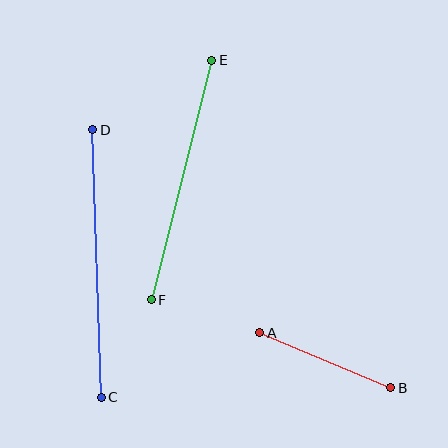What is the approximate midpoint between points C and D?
The midpoint is at approximately (97, 264) pixels.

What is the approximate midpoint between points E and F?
The midpoint is at approximately (181, 180) pixels.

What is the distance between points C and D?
The distance is approximately 268 pixels.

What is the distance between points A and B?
The distance is approximately 142 pixels.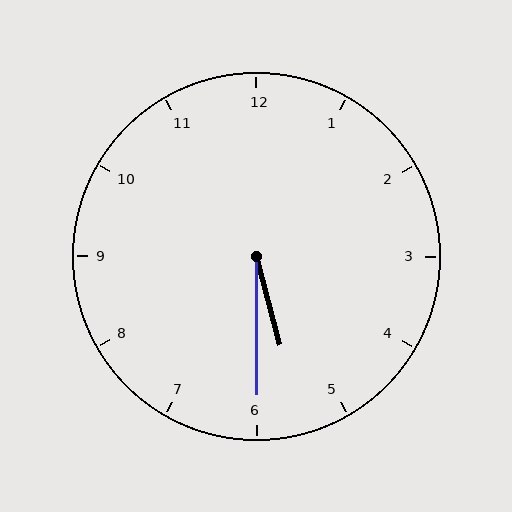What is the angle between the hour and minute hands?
Approximately 15 degrees.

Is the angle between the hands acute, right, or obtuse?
It is acute.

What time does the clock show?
5:30.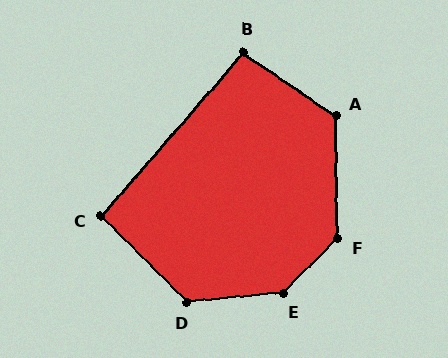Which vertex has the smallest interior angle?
C, at approximately 94 degrees.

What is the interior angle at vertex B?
Approximately 96 degrees (obtuse).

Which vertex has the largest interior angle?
E, at approximately 141 degrees.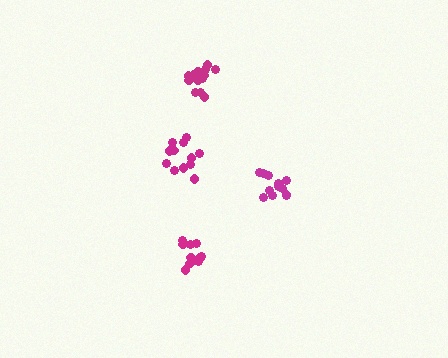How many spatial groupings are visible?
There are 4 spatial groupings.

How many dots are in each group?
Group 1: 12 dots, Group 2: 12 dots, Group 3: 11 dots, Group 4: 15 dots (50 total).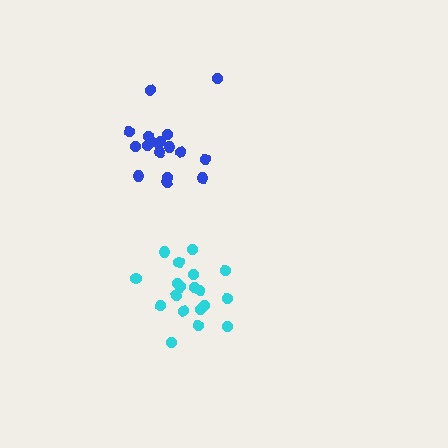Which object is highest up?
The blue cluster is topmost.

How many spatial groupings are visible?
There are 2 spatial groupings.